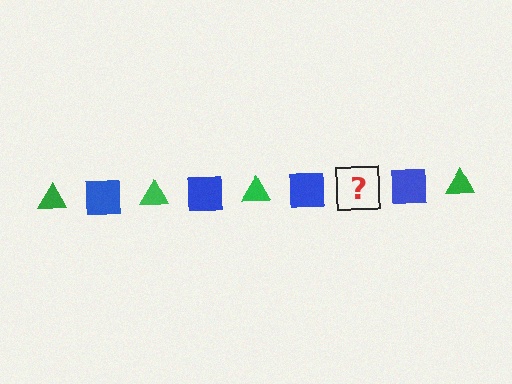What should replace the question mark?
The question mark should be replaced with a green triangle.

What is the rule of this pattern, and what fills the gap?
The rule is that the pattern alternates between green triangle and blue square. The gap should be filled with a green triangle.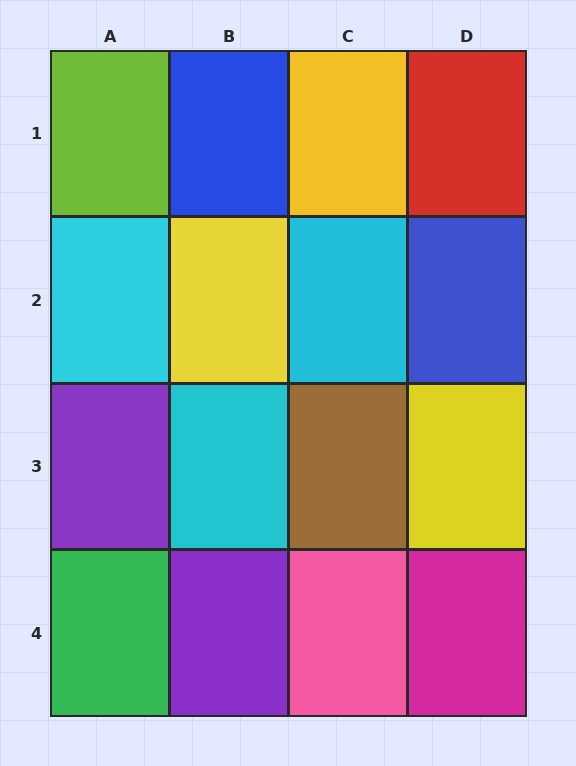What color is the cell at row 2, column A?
Cyan.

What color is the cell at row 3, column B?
Cyan.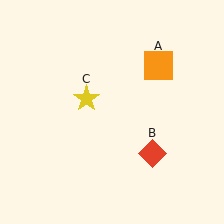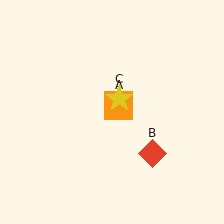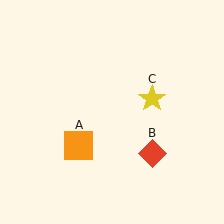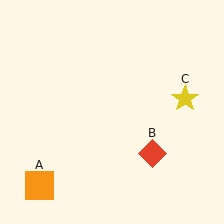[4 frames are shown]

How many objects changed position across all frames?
2 objects changed position: orange square (object A), yellow star (object C).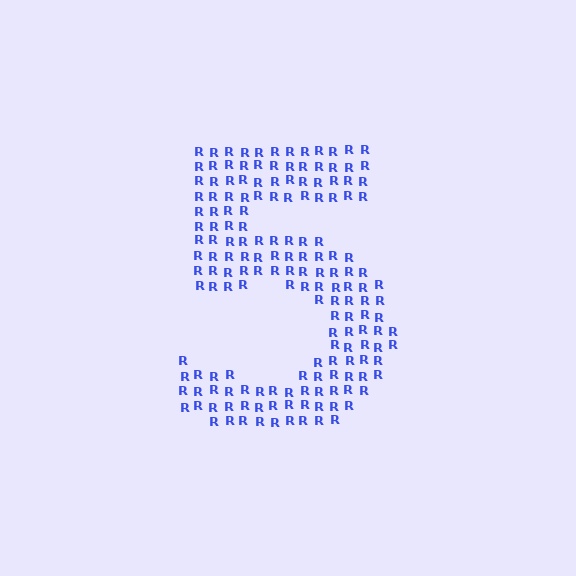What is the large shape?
The large shape is the digit 5.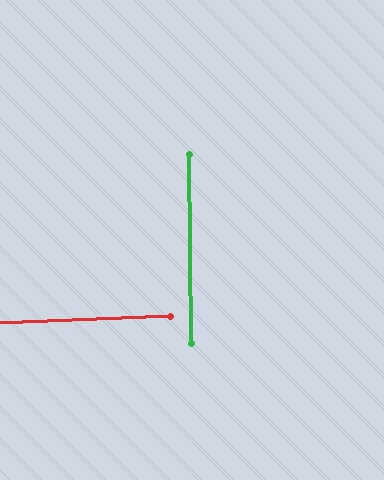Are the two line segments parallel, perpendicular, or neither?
Perpendicular — they meet at approximately 88°.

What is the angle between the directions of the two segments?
Approximately 88 degrees.